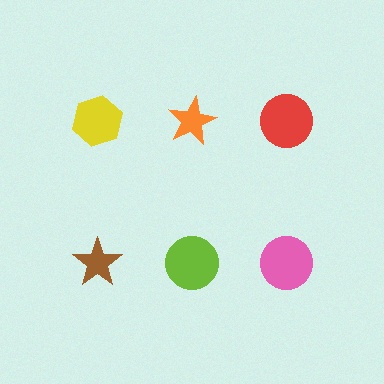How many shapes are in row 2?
3 shapes.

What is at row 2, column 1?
A brown star.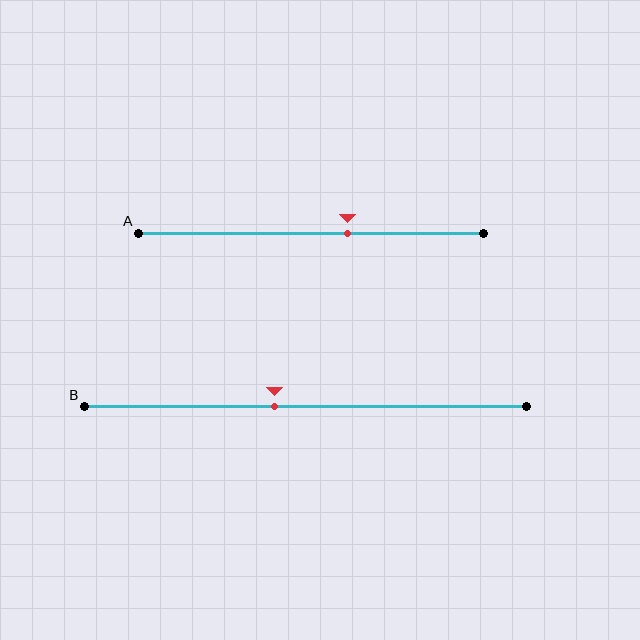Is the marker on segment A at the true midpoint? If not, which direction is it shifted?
No, the marker on segment A is shifted to the right by about 11% of the segment length.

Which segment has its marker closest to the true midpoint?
Segment B has its marker closest to the true midpoint.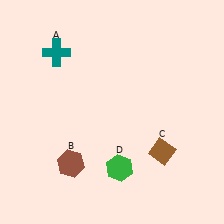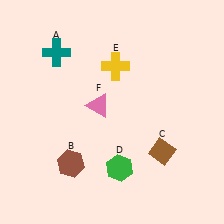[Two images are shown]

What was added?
A yellow cross (E), a pink triangle (F) were added in Image 2.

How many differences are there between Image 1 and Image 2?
There are 2 differences between the two images.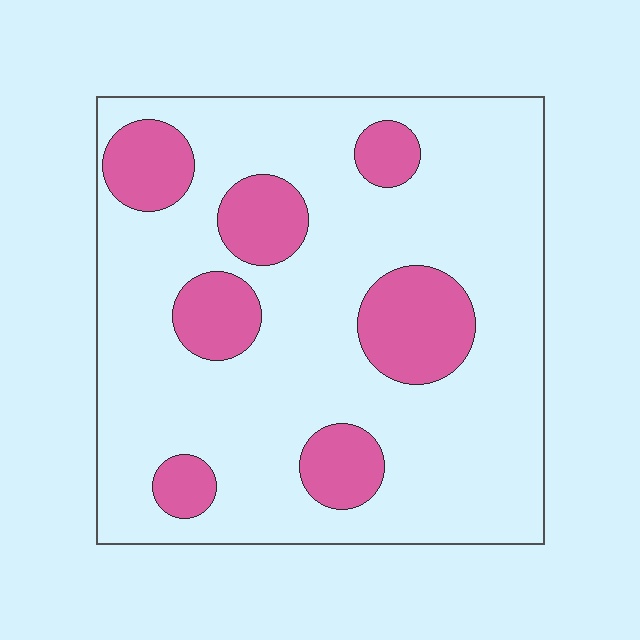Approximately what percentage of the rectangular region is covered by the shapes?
Approximately 20%.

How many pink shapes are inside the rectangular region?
7.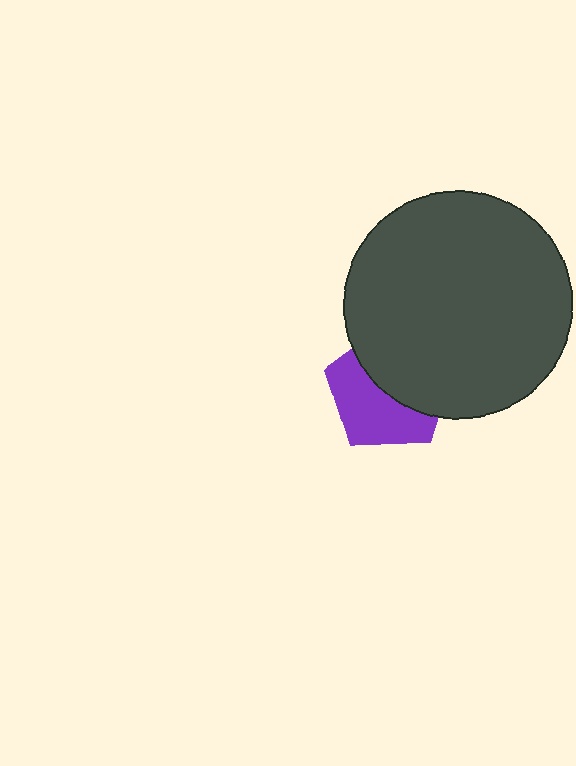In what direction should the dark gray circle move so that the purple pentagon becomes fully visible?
The dark gray circle should move toward the upper-right. That is the shortest direction to clear the overlap and leave the purple pentagon fully visible.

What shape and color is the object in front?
The object in front is a dark gray circle.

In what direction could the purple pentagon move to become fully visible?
The purple pentagon could move toward the lower-left. That would shift it out from behind the dark gray circle entirely.